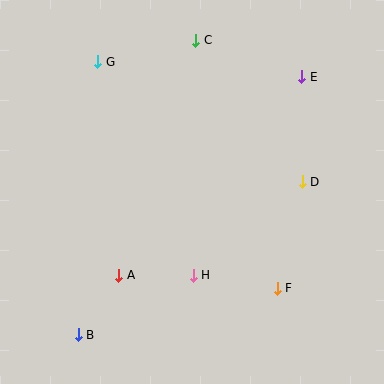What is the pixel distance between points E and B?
The distance between E and B is 341 pixels.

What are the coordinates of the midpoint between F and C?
The midpoint between F and C is at (236, 164).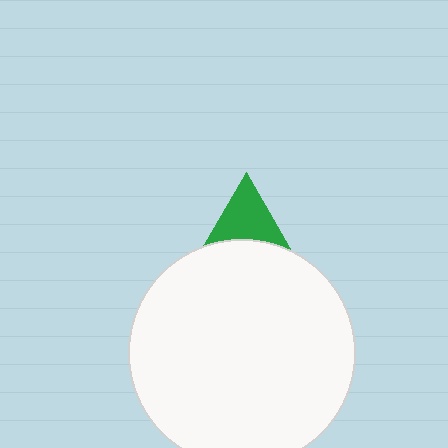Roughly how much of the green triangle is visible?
A small part of it is visible (roughly 37%).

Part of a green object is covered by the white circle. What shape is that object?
It is a triangle.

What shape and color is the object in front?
The object in front is a white circle.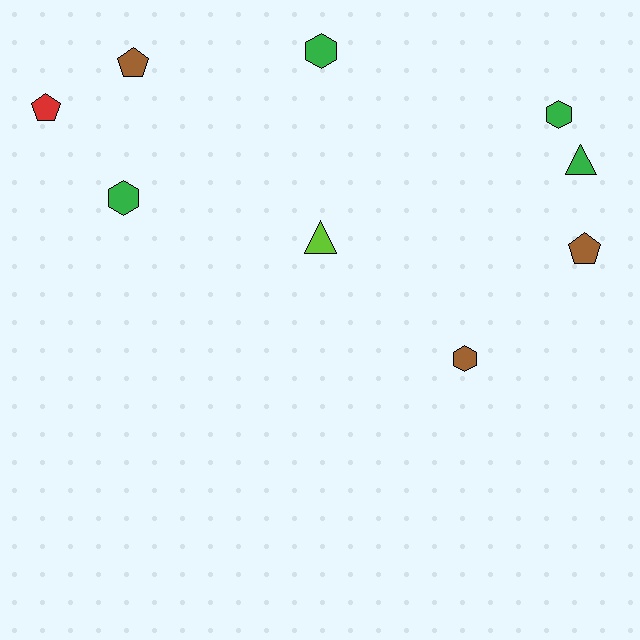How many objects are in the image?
There are 9 objects.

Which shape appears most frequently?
Hexagon, with 4 objects.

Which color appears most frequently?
Green, with 4 objects.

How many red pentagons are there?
There is 1 red pentagon.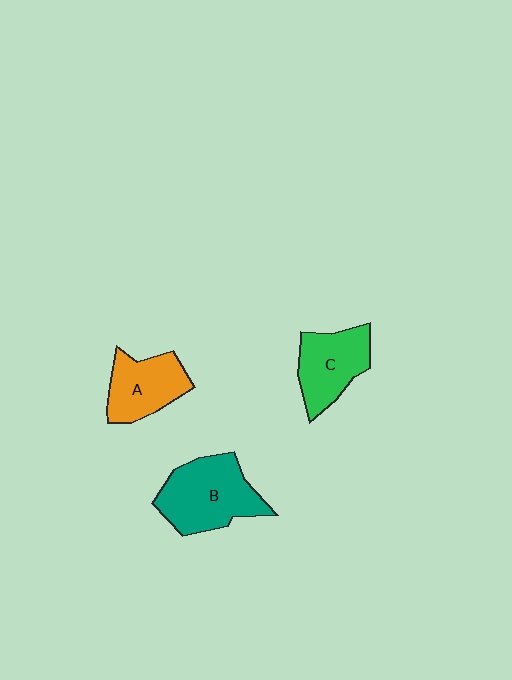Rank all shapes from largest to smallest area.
From largest to smallest: B (teal), C (green), A (orange).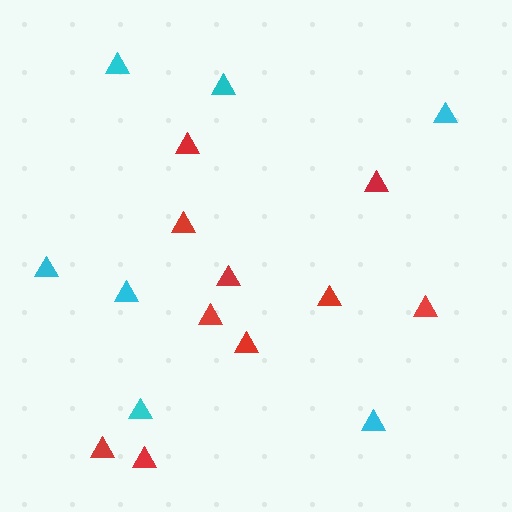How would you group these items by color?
There are 2 groups: one group of red triangles (10) and one group of cyan triangles (7).